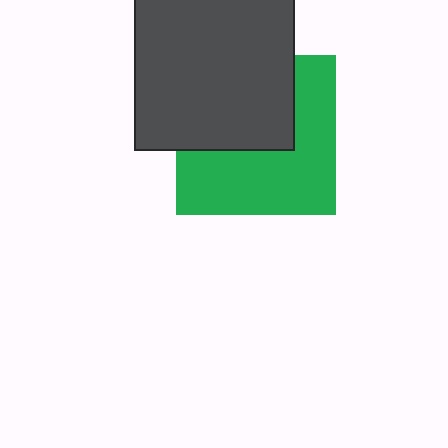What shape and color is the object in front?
The object in front is a dark gray square.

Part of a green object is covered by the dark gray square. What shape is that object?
It is a square.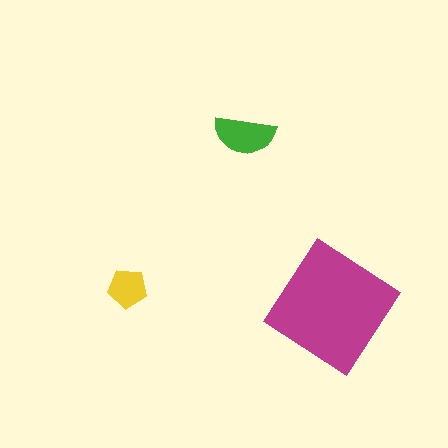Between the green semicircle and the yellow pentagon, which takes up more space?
The green semicircle.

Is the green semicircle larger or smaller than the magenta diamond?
Smaller.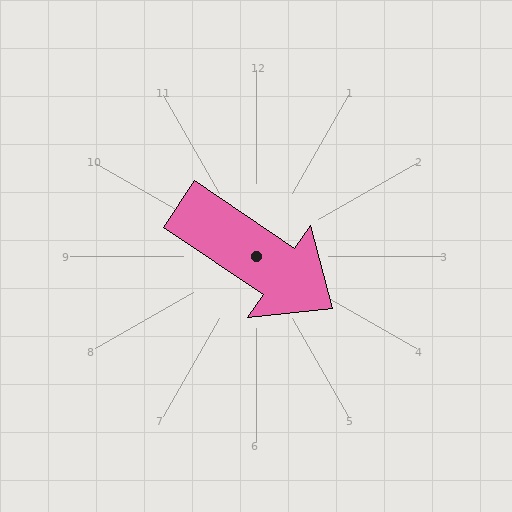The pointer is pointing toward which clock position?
Roughly 4 o'clock.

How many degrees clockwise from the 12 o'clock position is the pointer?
Approximately 124 degrees.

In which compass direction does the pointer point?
Southeast.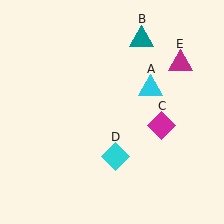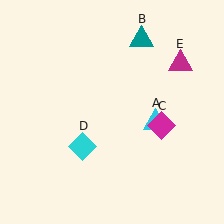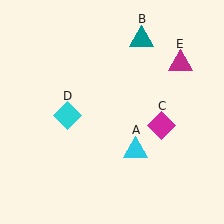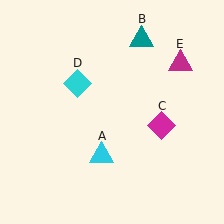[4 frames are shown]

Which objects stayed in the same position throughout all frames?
Teal triangle (object B) and magenta diamond (object C) and magenta triangle (object E) remained stationary.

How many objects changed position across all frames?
2 objects changed position: cyan triangle (object A), cyan diamond (object D).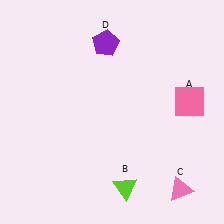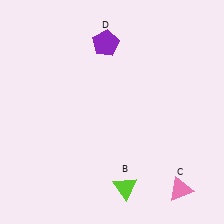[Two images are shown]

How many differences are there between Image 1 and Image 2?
There is 1 difference between the two images.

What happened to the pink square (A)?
The pink square (A) was removed in Image 2. It was in the top-right area of Image 1.